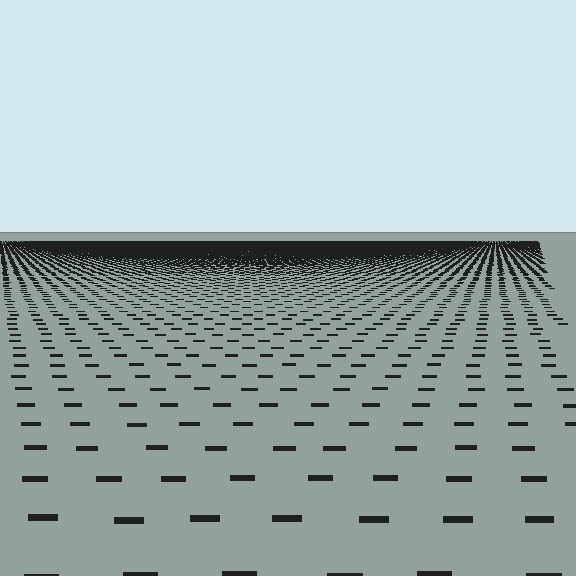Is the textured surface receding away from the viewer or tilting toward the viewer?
The surface is receding away from the viewer. Texture elements get smaller and denser toward the top.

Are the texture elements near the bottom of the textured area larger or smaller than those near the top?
Larger. Near the bottom, elements are closer to the viewer and appear at a bigger on-screen size.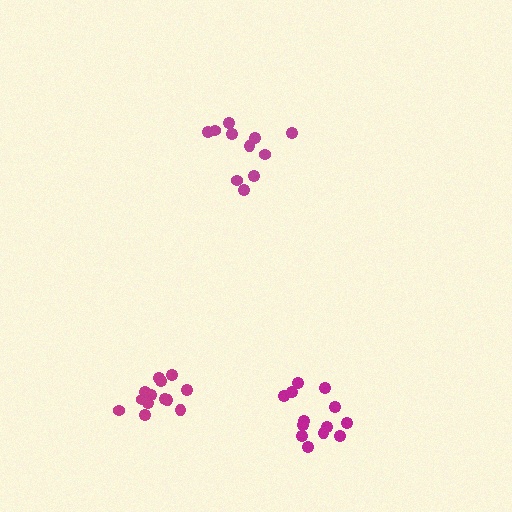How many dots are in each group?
Group 1: 13 dots, Group 2: 11 dots, Group 3: 13 dots (37 total).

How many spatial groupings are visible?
There are 3 spatial groupings.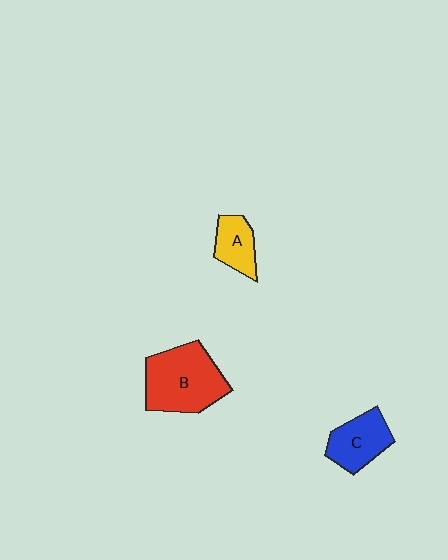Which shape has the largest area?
Shape B (red).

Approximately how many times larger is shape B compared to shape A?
Approximately 2.2 times.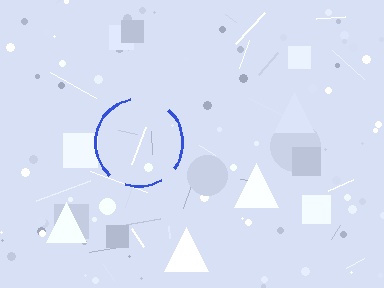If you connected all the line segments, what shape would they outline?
They would outline a circle.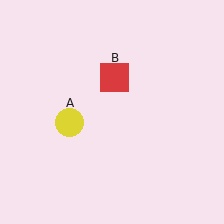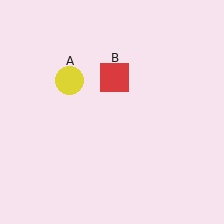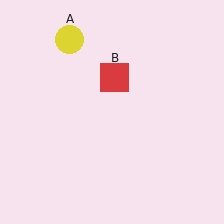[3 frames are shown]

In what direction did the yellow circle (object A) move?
The yellow circle (object A) moved up.